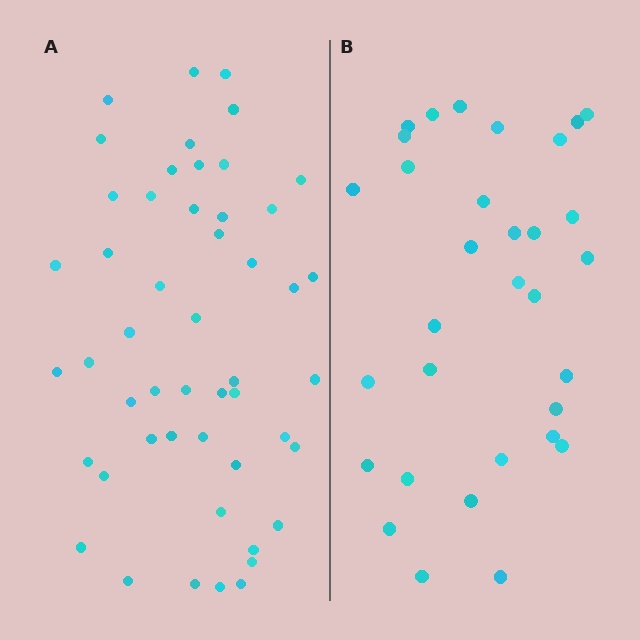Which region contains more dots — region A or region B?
Region A (the left region) has more dots.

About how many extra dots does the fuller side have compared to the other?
Region A has approximately 20 more dots than region B.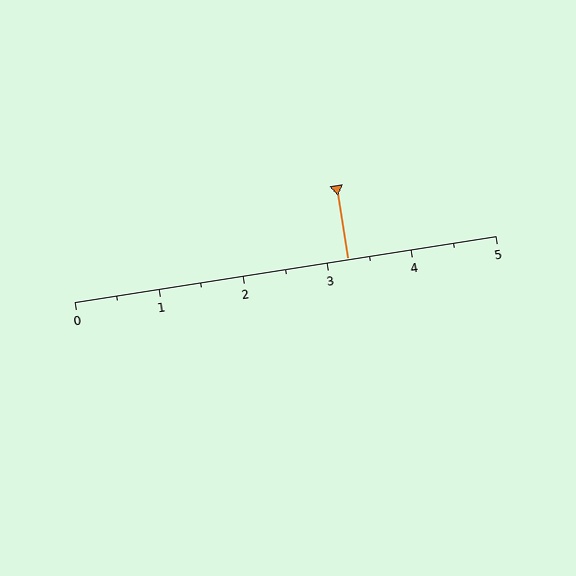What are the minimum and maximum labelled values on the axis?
The axis runs from 0 to 5.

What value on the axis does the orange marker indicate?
The marker indicates approximately 3.2.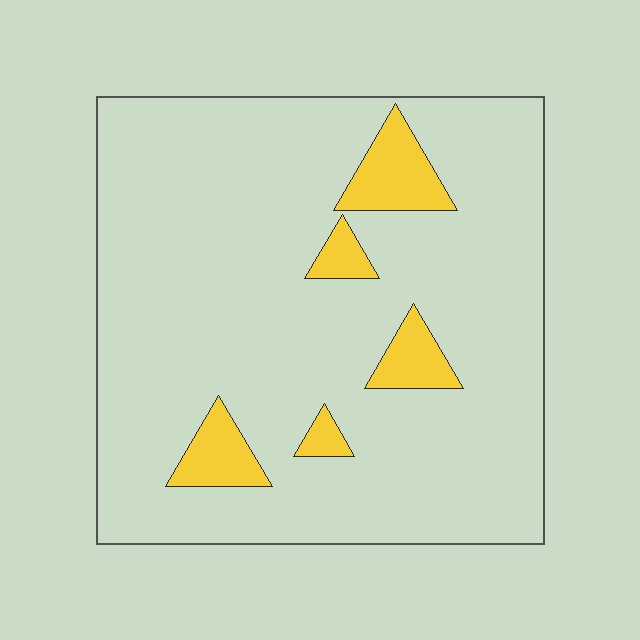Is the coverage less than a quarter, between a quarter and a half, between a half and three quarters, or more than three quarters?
Less than a quarter.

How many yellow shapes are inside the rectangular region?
5.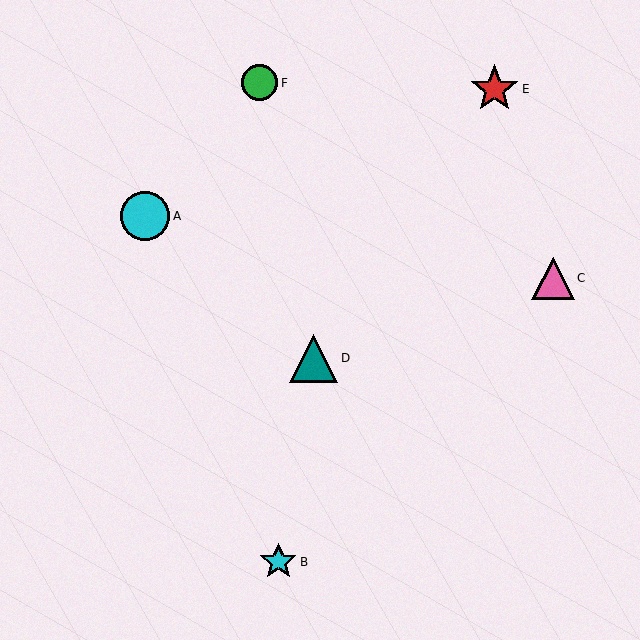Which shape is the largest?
The cyan circle (labeled A) is the largest.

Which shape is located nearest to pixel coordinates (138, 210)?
The cyan circle (labeled A) at (145, 216) is nearest to that location.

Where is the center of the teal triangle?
The center of the teal triangle is at (314, 358).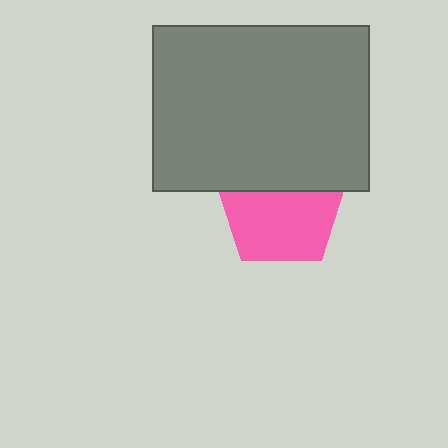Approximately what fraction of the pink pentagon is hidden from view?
Roughly 36% of the pink pentagon is hidden behind the gray rectangle.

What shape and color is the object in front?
The object in front is a gray rectangle.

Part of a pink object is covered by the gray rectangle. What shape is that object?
It is a pentagon.